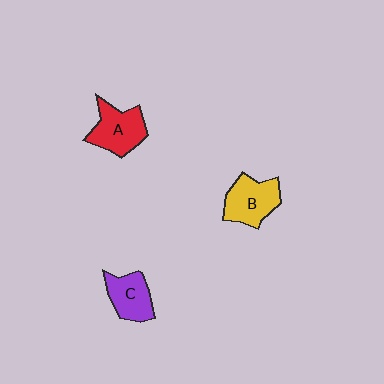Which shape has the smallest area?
Shape C (purple).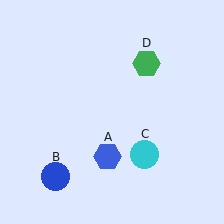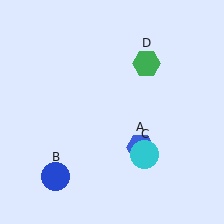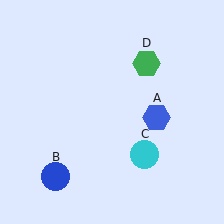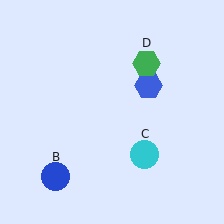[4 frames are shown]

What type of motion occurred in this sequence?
The blue hexagon (object A) rotated counterclockwise around the center of the scene.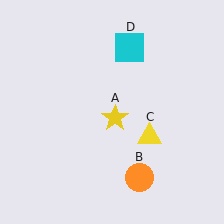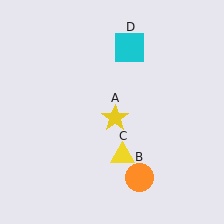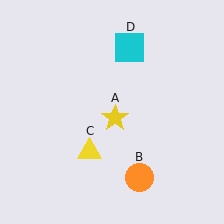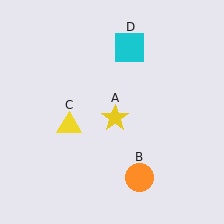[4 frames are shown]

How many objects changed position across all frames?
1 object changed position: yellow triangle (object C).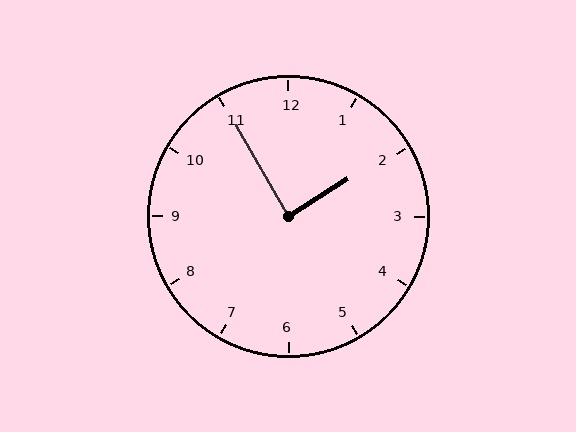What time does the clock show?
1:55.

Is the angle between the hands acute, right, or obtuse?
It is right.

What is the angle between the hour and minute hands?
Approximately 88 degrees.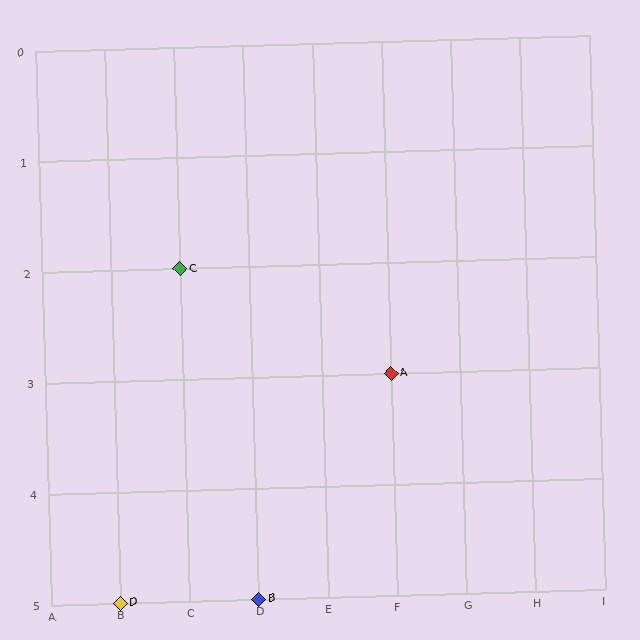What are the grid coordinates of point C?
Point C is at grid coordinates (C, 2).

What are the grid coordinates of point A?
Point A is at grid coordinates (F, 3).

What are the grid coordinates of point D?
Point D is at grid coordinates (B, 5).